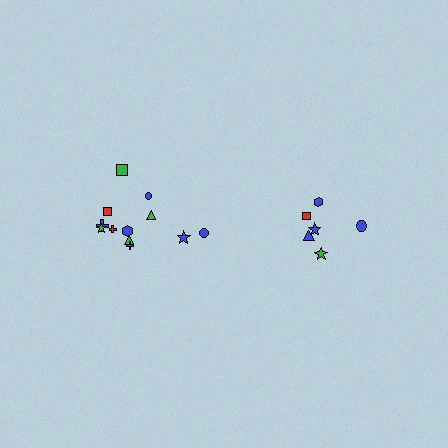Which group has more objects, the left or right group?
The left group.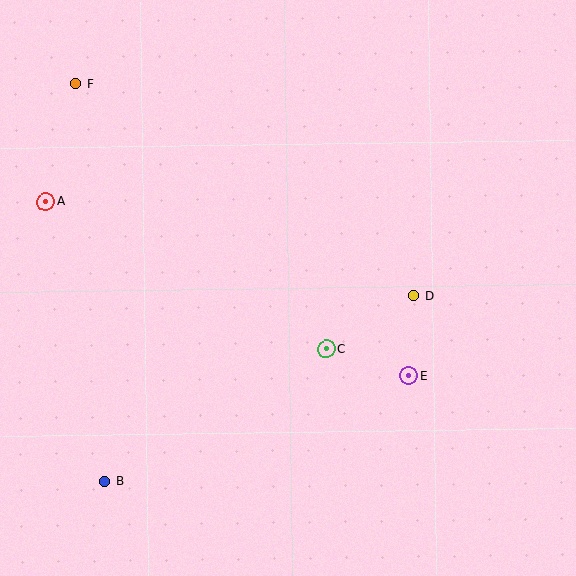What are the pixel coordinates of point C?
Point C is at (326, 349).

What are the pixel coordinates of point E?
Point E is at (409, 376).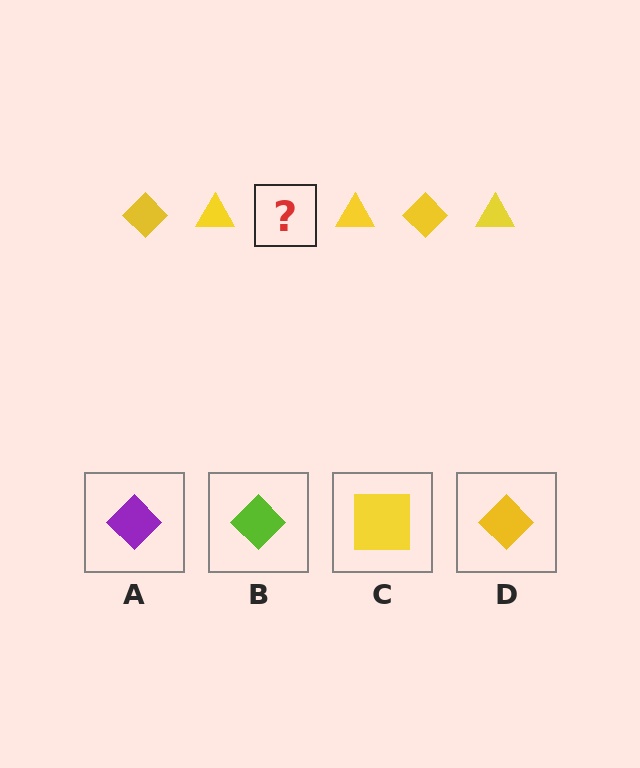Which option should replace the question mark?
Option D.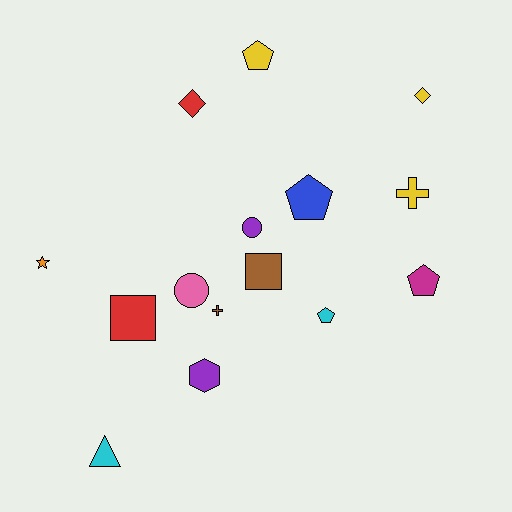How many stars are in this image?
There is 1 star.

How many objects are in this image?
There are 15 objects.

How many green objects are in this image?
There are no green objects.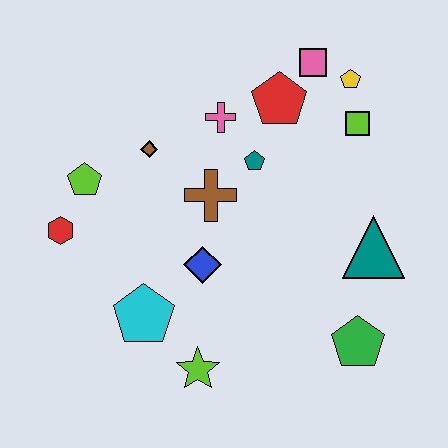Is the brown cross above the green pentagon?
Yes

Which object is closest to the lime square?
The yellow pentagon is closest to the lime square.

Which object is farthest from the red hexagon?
The yellow pentagon is farthest from the red hexagon.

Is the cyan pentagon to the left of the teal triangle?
Yes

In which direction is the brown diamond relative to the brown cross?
The brown diamond is to the left of the brown cross.